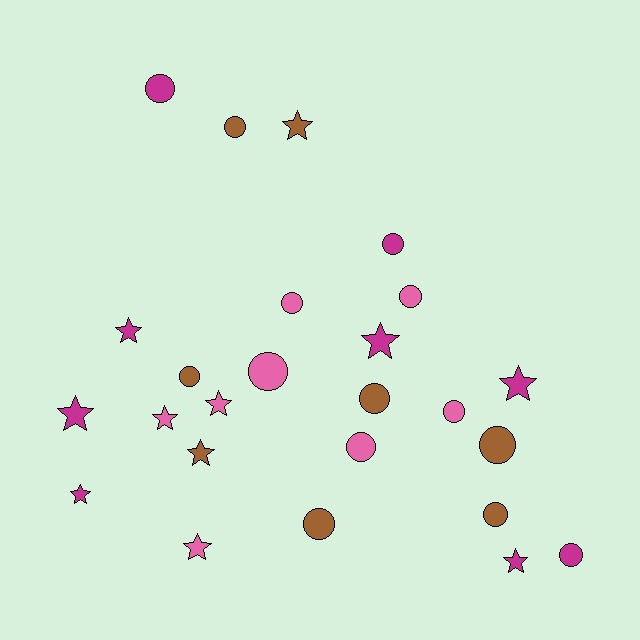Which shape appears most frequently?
Circle, with 14 objects.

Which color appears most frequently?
Magenta, with 9 objects.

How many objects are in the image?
There are 25 objects.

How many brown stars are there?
There are 2 brown stars.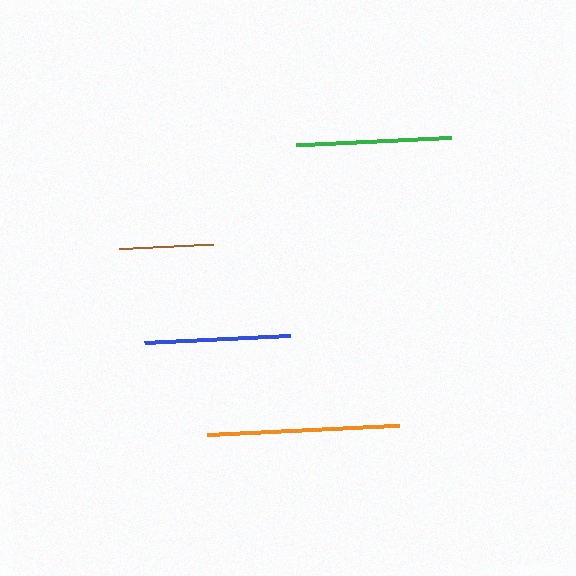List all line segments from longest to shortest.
From longest to shortest: orange, green, blue, brown.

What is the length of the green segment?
The green segment is approximately 154 pixels long.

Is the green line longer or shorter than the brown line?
The green line is longer than the brown line.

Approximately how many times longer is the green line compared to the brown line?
The green line is approximately 1.6 times the length of the brown line.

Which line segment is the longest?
The orange line is the longest at approximately 193 pixels.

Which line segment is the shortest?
The brown line is the shortest at approximately 95 pixels.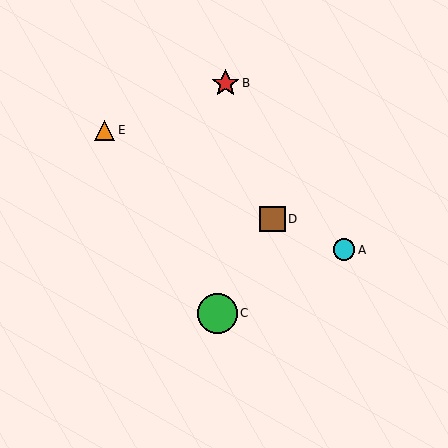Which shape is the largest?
The green circle (labeled C) is the largest.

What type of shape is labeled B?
Shape B is a red star.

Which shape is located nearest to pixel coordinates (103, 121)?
The orange triangle (labeled E) at (105, 130) is nearest to that location.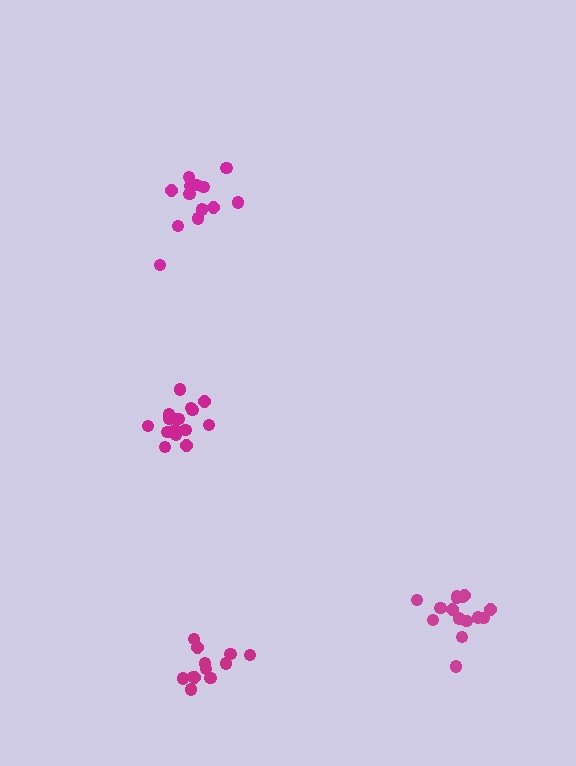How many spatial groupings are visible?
There are 4 spatial groupings.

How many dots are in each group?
Group 1: 15 dots, Group 2: 13 dots, Group 3: 17 dots, Group 4: 12 dots (57 total).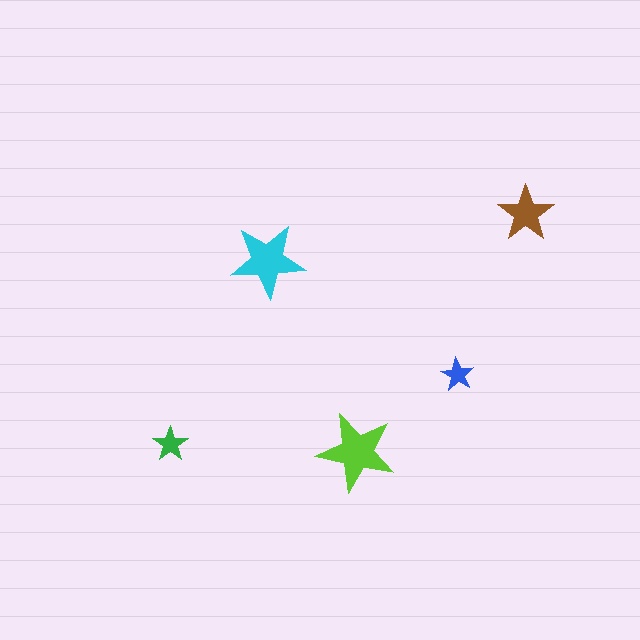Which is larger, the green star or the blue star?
The green one.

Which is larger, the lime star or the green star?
The lime one.